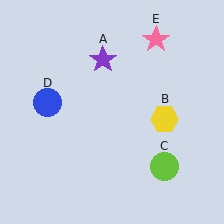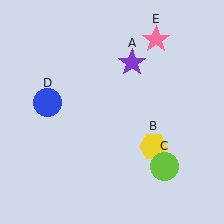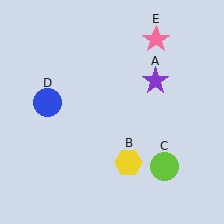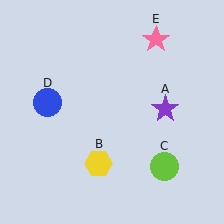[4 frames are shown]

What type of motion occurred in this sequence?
The purple star (object A), yellow hexagon (object B) rotated clockwise around the center of the scene.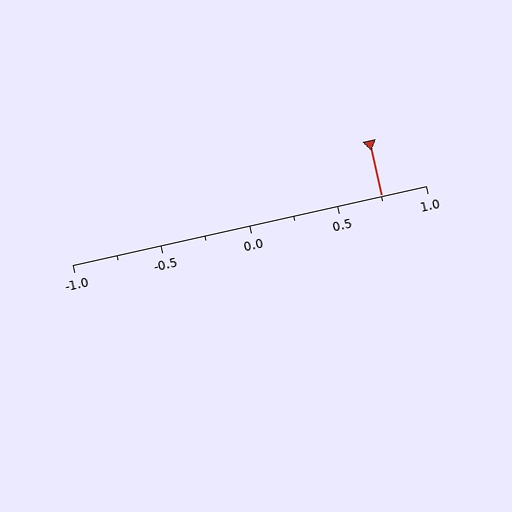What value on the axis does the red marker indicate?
The marker indicates approximately 0.75.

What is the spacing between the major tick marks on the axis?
The major ticks are spaced 0.5 apart.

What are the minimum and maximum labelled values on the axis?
The axis runs from -1.0 to 1.0.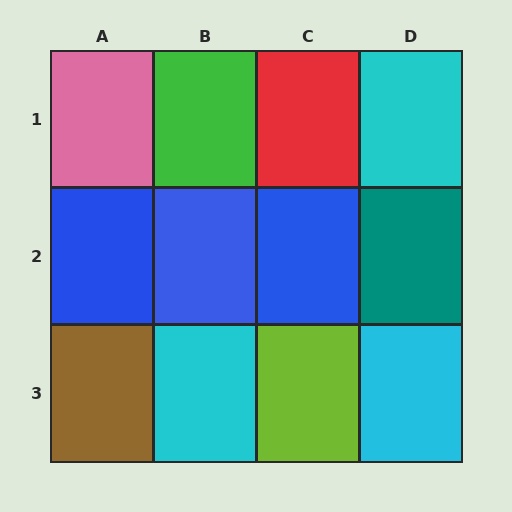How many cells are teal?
1 cell is teal.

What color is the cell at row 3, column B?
Cyan.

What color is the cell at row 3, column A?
Brown.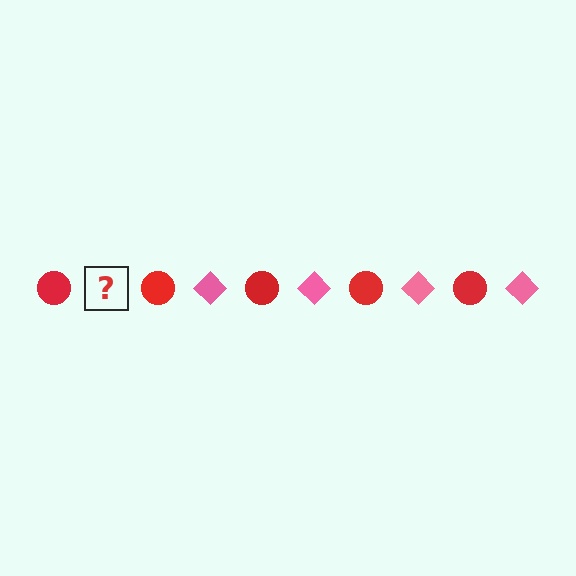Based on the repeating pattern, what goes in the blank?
The blank should be a pink diamond.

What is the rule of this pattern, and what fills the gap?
The rule is that the pattern alternates between red circle and pink diamond. The gap should be filled with a pink diamond.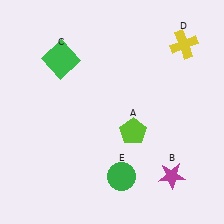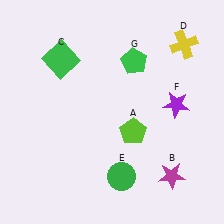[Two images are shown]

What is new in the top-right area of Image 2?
A purple star (F) was added in the top-right area of Image 2.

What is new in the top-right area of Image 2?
A green pentagon (G) was added in the top-right area of Image 2.